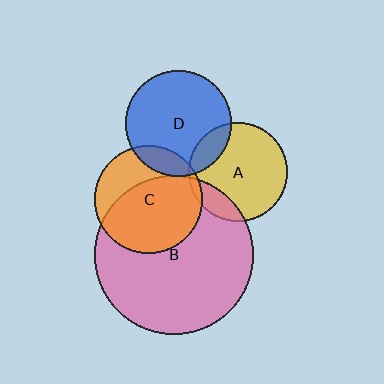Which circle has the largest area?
Circle B (pink).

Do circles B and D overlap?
Yes.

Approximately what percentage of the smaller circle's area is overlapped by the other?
Approximately 5%.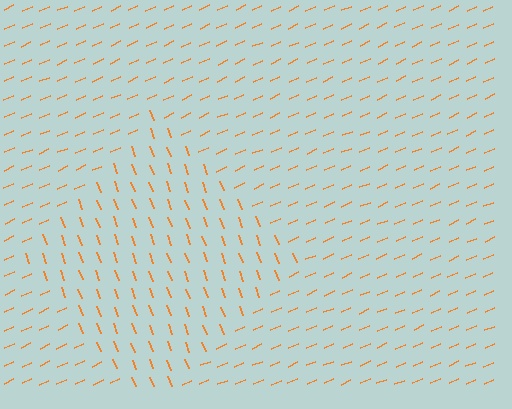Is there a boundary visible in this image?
Yes, there is a texture boundary formed by a change in line orientation.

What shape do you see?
I see a diamond.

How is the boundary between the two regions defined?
The boundary is defined purely by a change in line orientation (approximately 86 degrees difference). All lines are the same color and thickness.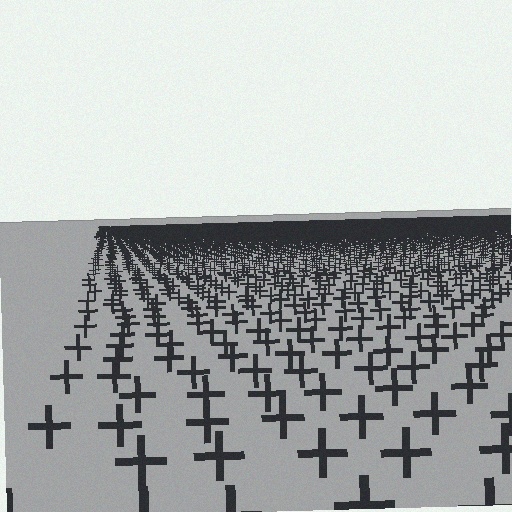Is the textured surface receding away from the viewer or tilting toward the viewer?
The surface is receding away from the viewer. Texture elements get smaller and denser toward the top.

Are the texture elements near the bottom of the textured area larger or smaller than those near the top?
Larger. Near the bottom, elements are closer to the viewer and appear at a bigger on-screen size.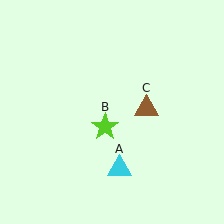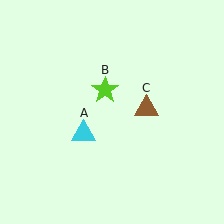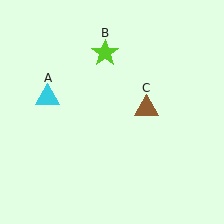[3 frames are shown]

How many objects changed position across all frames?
2 objects changed position: cyan triangle (object A), lime star (object B).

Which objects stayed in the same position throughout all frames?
Brown triangle (object C) remained stationary.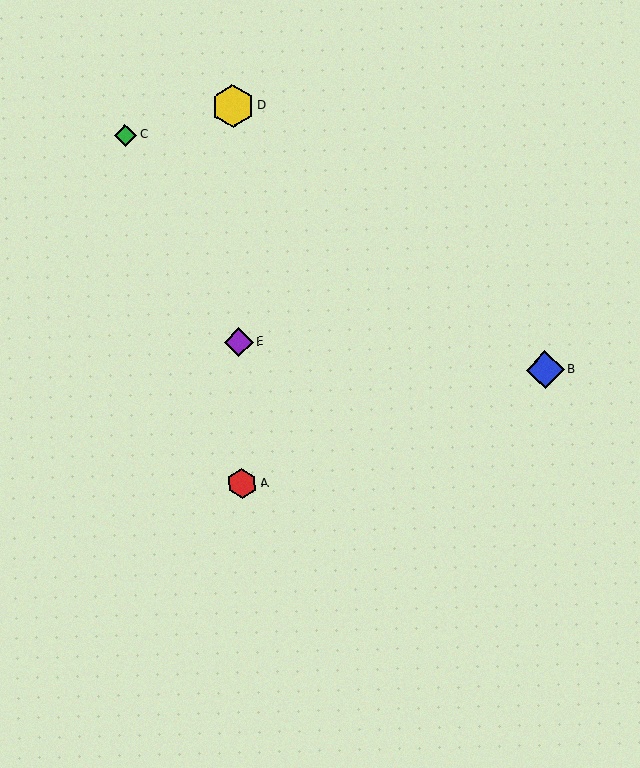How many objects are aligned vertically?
3 objects (A, D, E) are aligned vertically.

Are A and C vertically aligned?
No, A is at x≈242 and C is at x≈125.